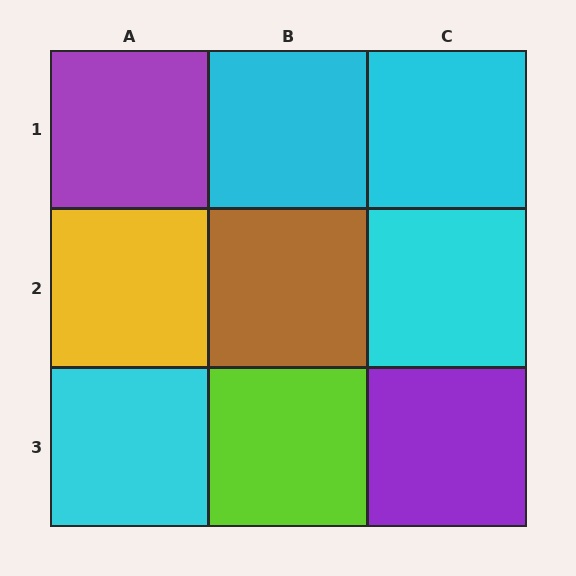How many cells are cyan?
4 cells are cyan.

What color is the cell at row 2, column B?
Brown.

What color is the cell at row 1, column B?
Cyan.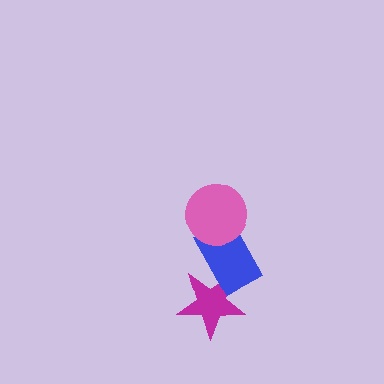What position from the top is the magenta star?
The magenta star is 3rd from the top.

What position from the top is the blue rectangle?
The blue rectangle is 2nd from the top.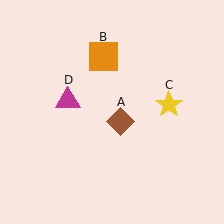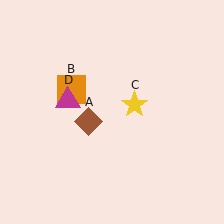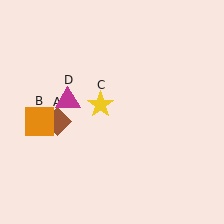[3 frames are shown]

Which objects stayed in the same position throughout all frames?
Magenta triangle (object D) remained stationary.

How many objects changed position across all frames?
3 objects changed position: brown diamond (object A), orange square (object B), yellow star (object C).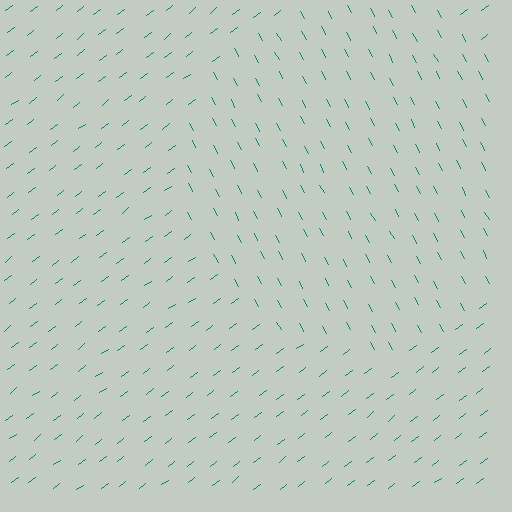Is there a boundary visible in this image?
Yes, there is a texture boundary formed by a change in line orientation.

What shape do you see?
I see a circle.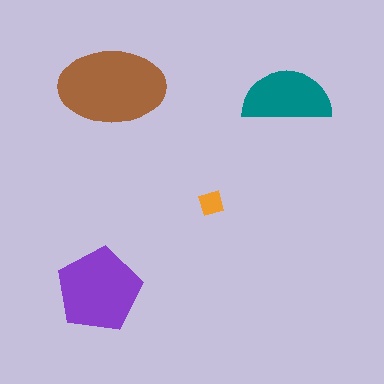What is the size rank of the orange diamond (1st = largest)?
4th.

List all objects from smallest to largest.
The orange diamond, the teal semicircle, the purple pentagon, the brown ellipse.